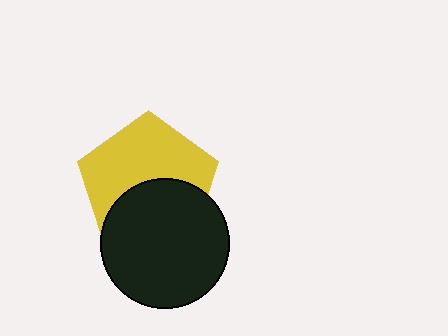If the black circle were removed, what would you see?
You would see the complete yellow pentagon.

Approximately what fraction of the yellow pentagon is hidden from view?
Roughly 43% of the yellow pentagon is hidden behind the black circle.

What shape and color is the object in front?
The object in front is a black circle.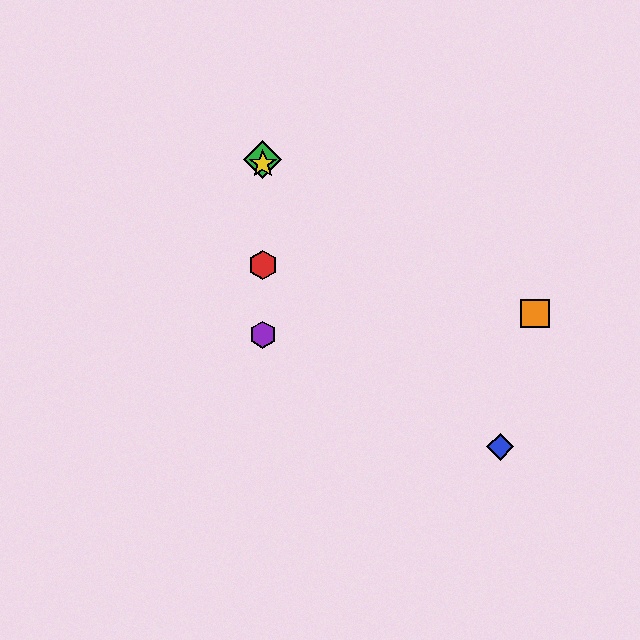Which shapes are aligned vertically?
The red hexagon, the green diamond, the yellow star, the purple hexagon are aligned vertically.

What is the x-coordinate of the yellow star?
The yellow star is at x≈263.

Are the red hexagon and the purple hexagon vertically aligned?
Yes, both are at x≈263.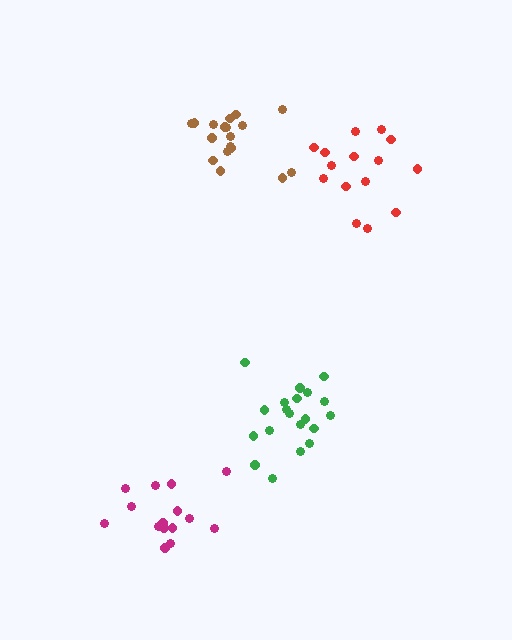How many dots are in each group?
Group 1: 20 dots, Group 2: 15 dots, Group 3: 18 dots, Group 4: 15 dots (68 total).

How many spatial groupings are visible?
There are 4 spatial groupings.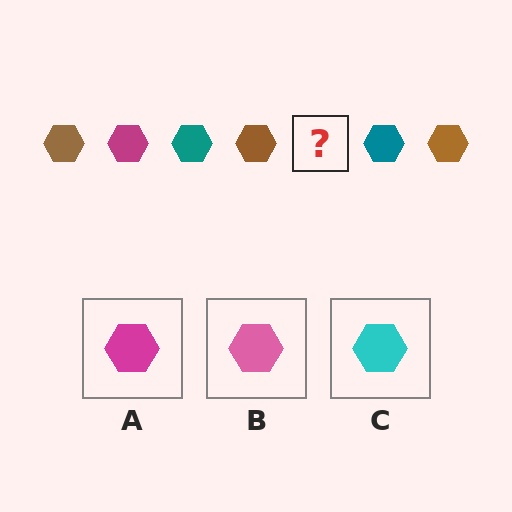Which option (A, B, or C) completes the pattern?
A.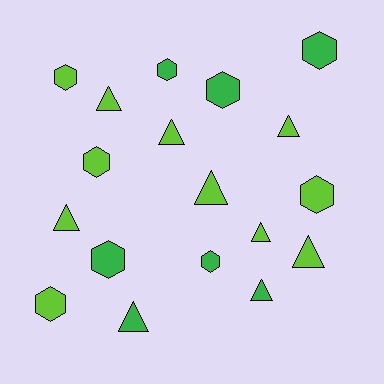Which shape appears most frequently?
Hexagon, with 9 objects.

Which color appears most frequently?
Lime, with 11 objects.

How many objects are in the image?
There are 18 objects.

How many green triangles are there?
There are 2 green triangles.